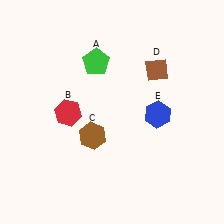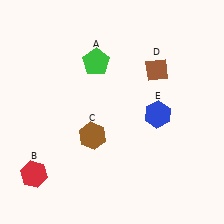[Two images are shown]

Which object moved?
The red hexagon (B) moved down.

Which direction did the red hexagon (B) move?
The red hexagon (B) moved down.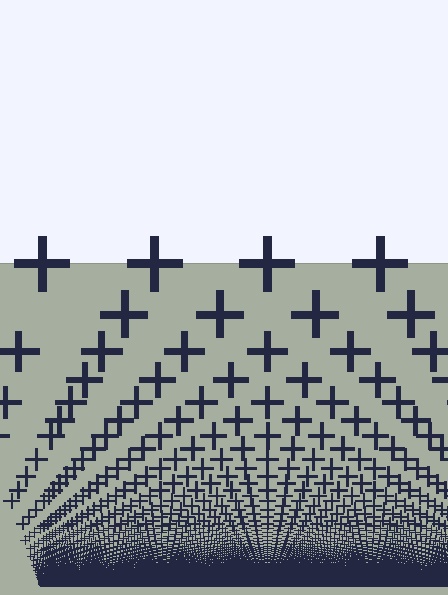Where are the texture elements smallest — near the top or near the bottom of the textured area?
Near the bottom.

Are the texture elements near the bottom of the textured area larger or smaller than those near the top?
Smaller. The gradient is inverted — elements near the bottom are smaller and denser.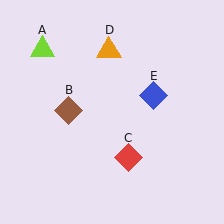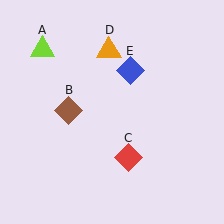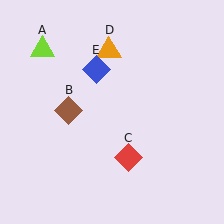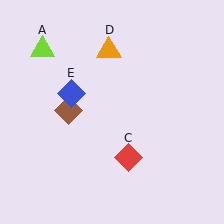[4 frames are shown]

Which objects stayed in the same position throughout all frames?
Lime triangle (object A) and brown diamond (object B) and red diamond (object C) and orange triangle (object D) remained stationary.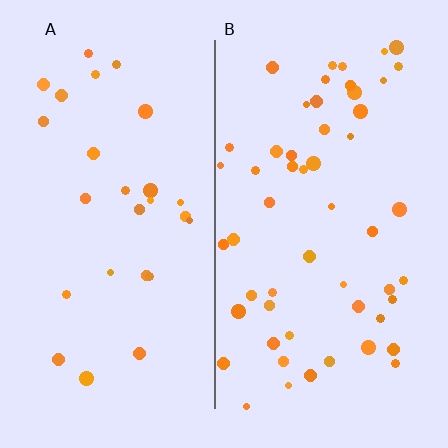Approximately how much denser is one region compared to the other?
Approximately 2.0× — region B over region A.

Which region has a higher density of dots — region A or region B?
B (the right).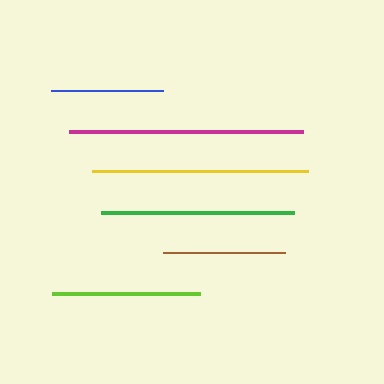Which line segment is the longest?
The magenta line is the longest at approximately 234 pixels.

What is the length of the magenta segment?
The magenta segment is approximately 234 pixels long.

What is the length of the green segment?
The green segment is approximately 193 pixels long.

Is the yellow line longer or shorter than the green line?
The yellow line is longer than the green line.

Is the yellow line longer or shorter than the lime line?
The yellow line is longer than the lime line.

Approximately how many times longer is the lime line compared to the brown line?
The lime line is approximately 1.2 times the length of the brown line.